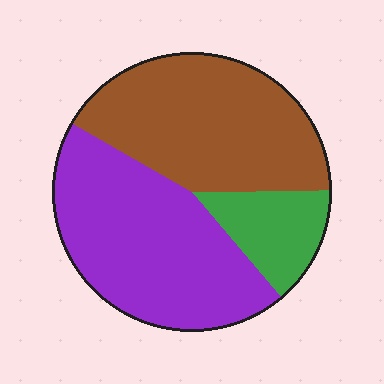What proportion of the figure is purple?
Purple takes up between a third and a half of the figure.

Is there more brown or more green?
Brown.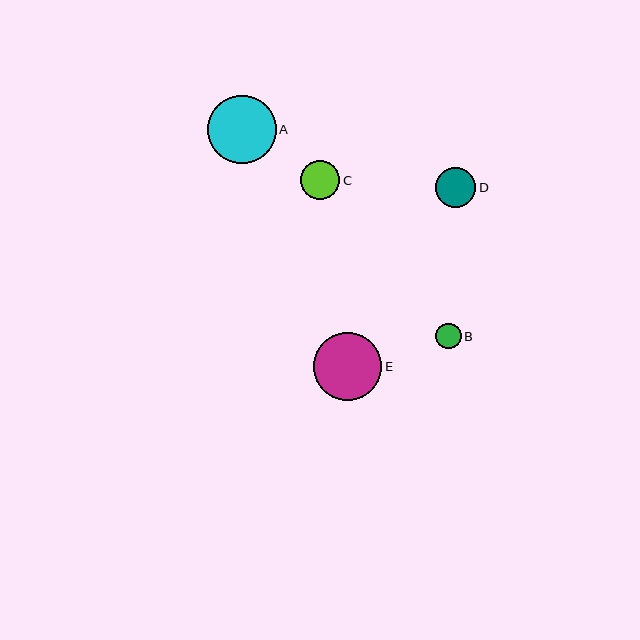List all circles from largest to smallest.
From largest to smallest: E, A, D, C, B.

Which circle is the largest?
Circle E is the largest with a size of approximately 69 pixels.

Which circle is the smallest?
Circle B is the smallest with a size of approximately 26 pixels.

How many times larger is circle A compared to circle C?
Circle A is approximately 1.8 times the size of circle C.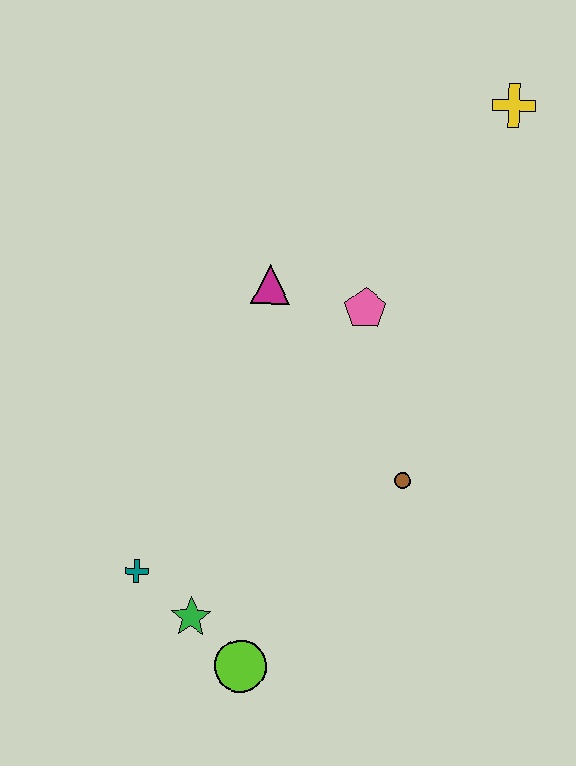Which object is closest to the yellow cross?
The pink pentagon is closest to the yellow cross.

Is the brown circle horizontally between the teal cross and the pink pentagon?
No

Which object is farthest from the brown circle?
The yellow cross is farthest from the brown circle.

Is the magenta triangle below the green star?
No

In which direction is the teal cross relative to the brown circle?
The teal cross is to the left of the brown circle.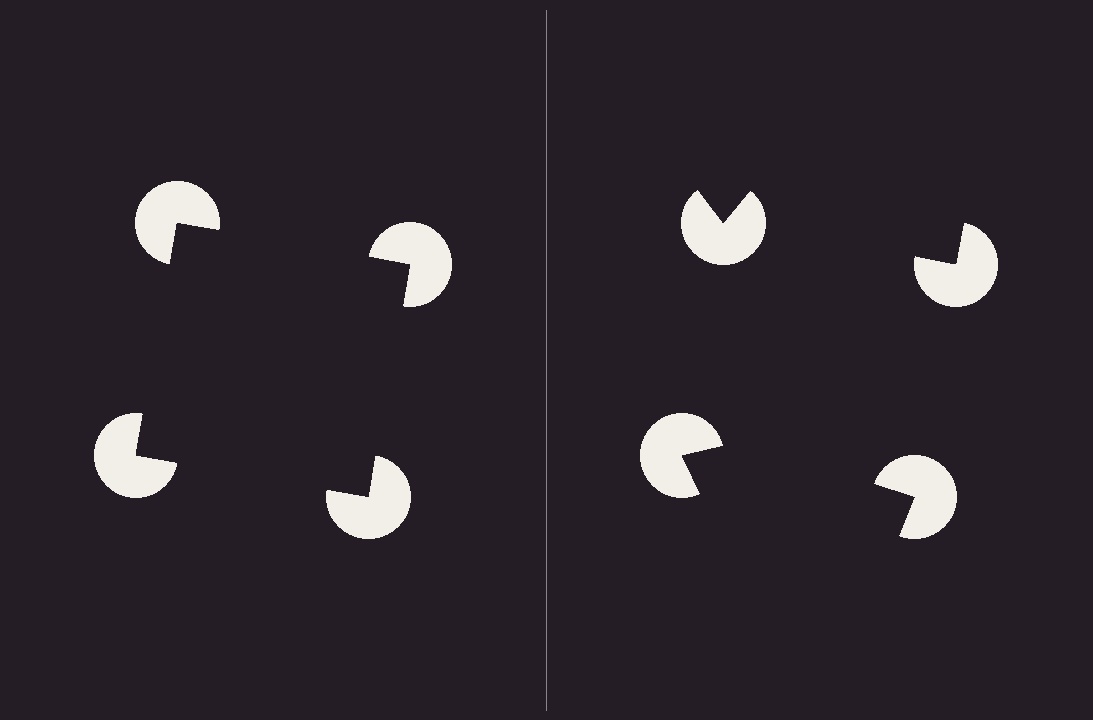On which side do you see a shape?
An illusory square appears on the left side. On the right side the wedge cuts are rotated, so no coherent shape forms.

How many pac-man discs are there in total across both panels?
8 — 4 on each side.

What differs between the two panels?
The pac-man discs are positioned identically on both sides; only the wedge orientations differ. On the left they align to a square; on the right they are misaligned.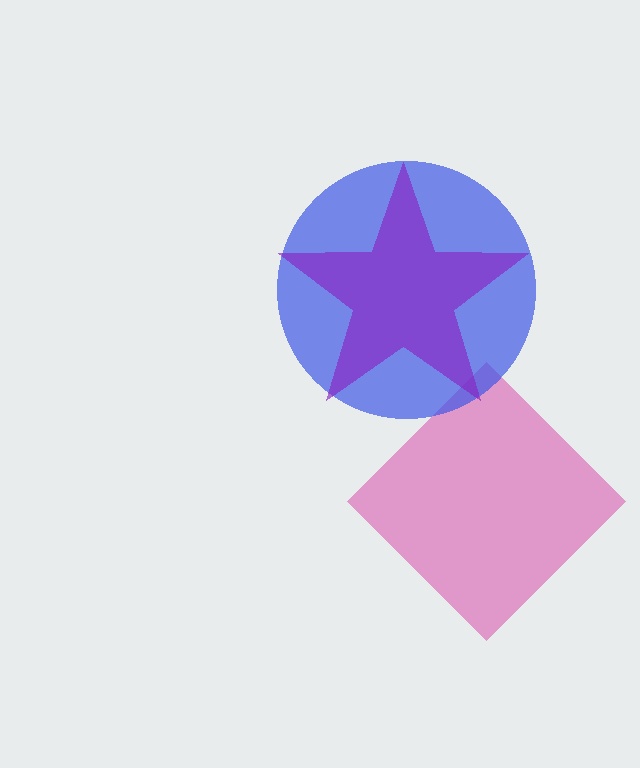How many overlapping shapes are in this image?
There are 3 overlapping shapes in the image.